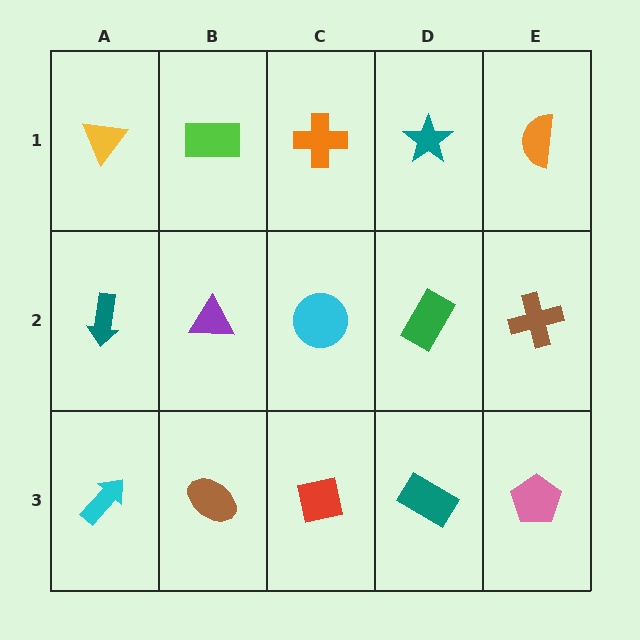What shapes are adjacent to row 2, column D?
A teal star (row 1, column D), a teal rectangle (row 3, column D), a cyan circle (row 2, column C), a brown cross (row 2, column E).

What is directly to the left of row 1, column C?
A lime rectangle.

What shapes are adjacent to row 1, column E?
A brown cross (row 2, column E), a teal star (row 1, column D).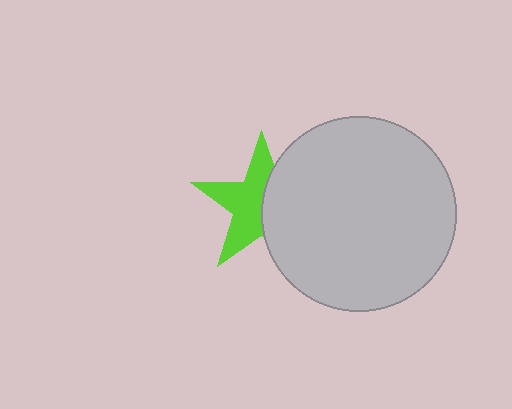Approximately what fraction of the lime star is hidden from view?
Roughly 44% of the lime star is hidden behind the light gray circle.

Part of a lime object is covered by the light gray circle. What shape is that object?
It is a star.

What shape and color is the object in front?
The object in front is a light gray circle.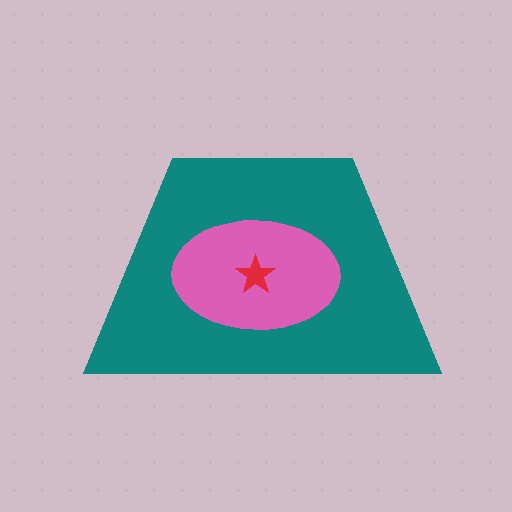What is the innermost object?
The red star.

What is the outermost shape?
The teal trapezoid.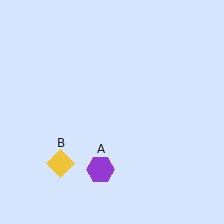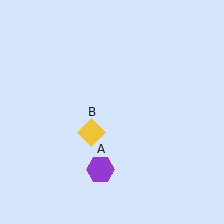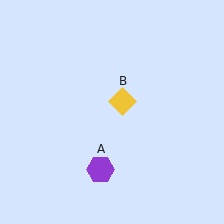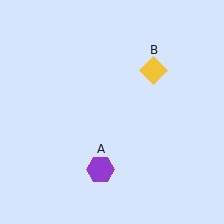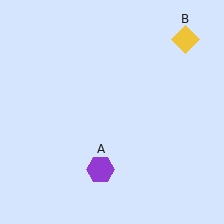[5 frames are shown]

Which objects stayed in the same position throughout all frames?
Purple hexagon (object A) remained stationary.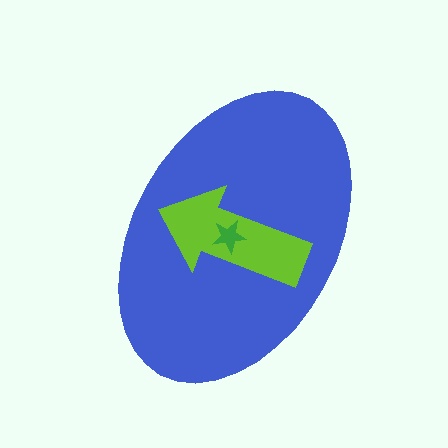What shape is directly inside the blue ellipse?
The lime arrow.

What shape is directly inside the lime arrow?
The green star.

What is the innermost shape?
The green star.